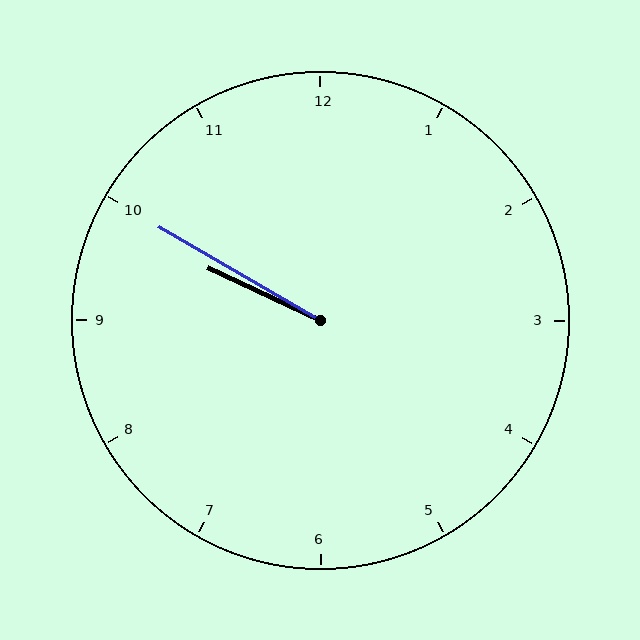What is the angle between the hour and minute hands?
Approximately 5 degrees.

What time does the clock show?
9:50.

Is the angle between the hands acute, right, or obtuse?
It is acute.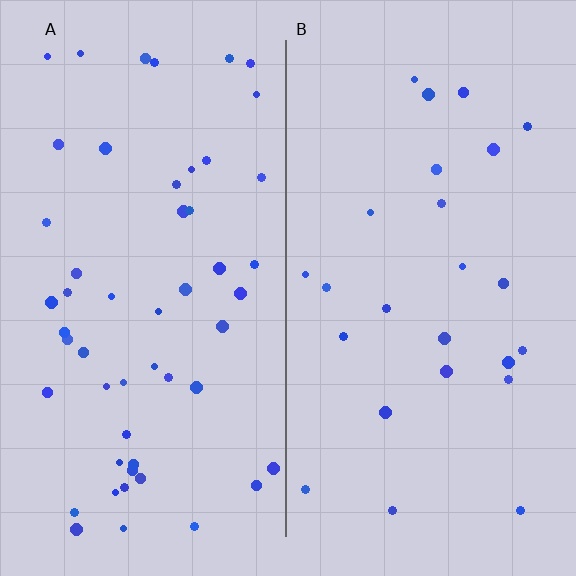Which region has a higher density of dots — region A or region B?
A (the left).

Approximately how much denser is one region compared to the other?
Approximately 2.1× — region A over region B.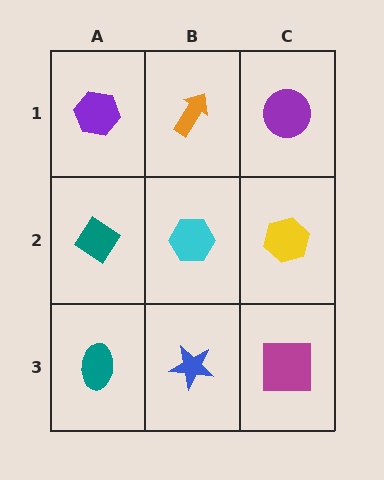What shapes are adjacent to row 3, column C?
A yellow hexagon (row 2, column C), a blue star (row 3, column B).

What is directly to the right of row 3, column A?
A blue star.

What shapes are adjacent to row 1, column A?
A teal diamond (row 2, column A), an orange arrow (row 1, column B).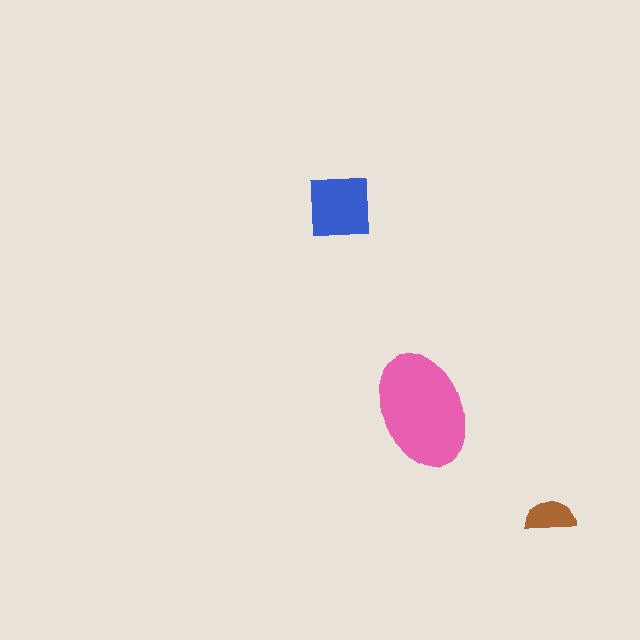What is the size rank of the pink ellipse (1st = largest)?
1st.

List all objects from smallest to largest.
The brown semicircle, the blue square, the pink ellipse.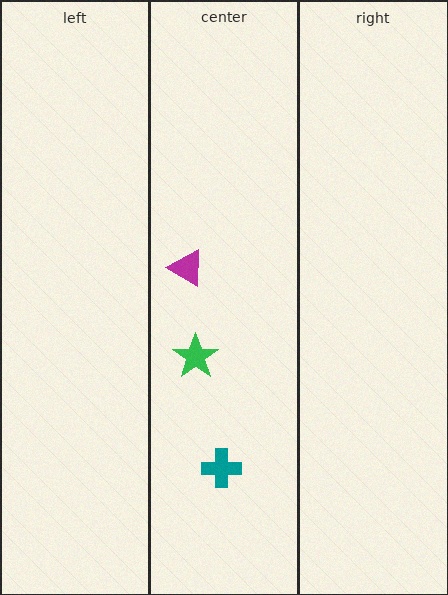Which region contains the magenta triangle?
The center region.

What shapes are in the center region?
The magenta triangle, the green star, the teal cross.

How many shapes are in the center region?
3.